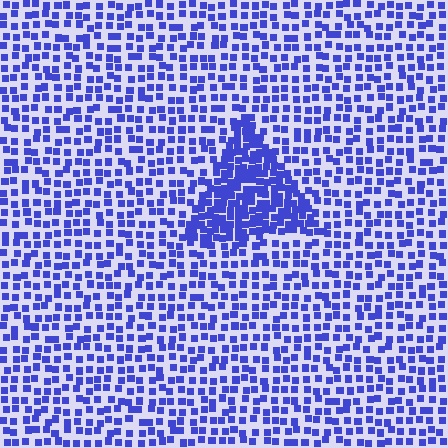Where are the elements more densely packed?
The elements are more densely packed inside the triangle boundary.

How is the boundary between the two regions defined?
The boundary is defined by a change in element density (approximately 2.1x ratio). All elements are the same color, size, and shape.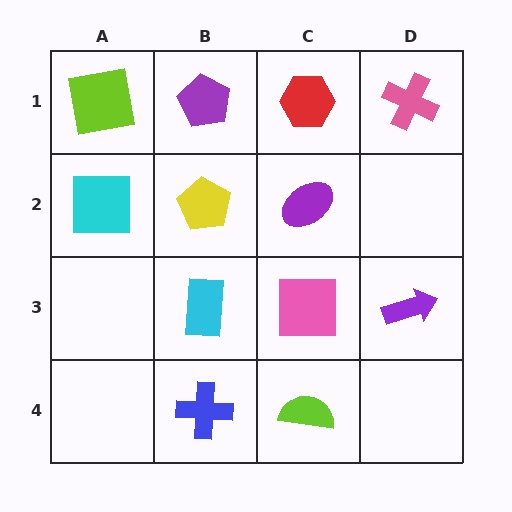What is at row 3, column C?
A pink square.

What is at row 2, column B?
A yellow pentagon.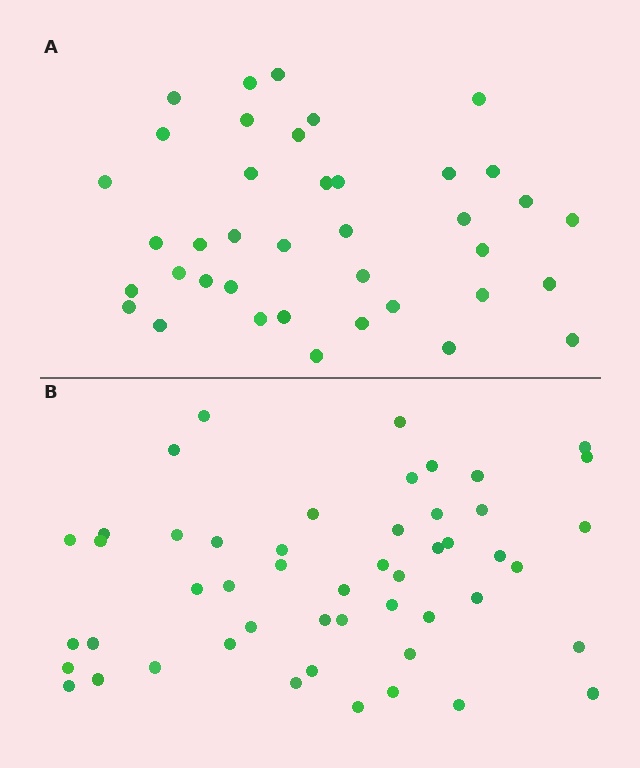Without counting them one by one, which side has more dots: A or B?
Region B (the bottom region) has more dots.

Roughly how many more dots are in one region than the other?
Region B has roughly 12 or so more dots than region A.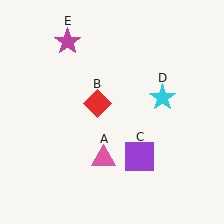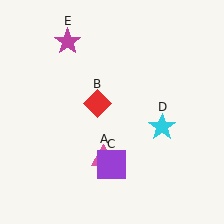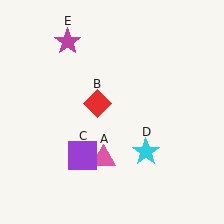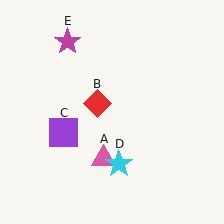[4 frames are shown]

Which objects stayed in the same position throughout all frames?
Pink triangle (object A) and red diamond (object B) and magenta star (object E) remained stationary.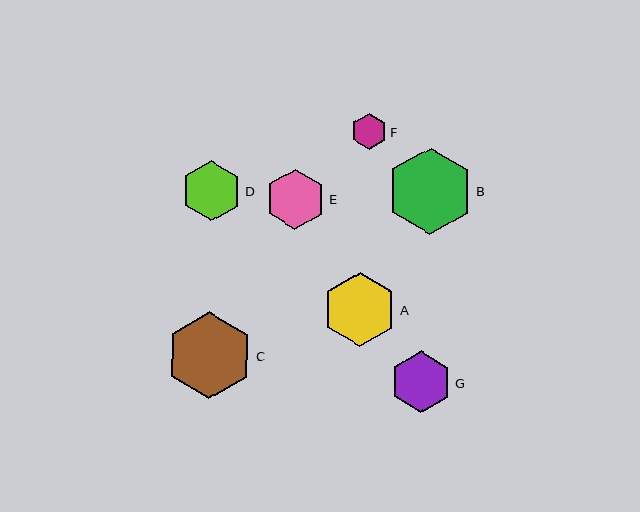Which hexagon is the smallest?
Hexagon F is the smallest with a size of approximately 37 pixels.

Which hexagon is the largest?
Hexagon C is the largest with a size of approximately 87 pixels.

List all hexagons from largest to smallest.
From largest to smallest: C, B, A, G, E, D, F.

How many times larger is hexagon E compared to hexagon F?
Hexagon E is approximately 1.6 times the size of hexagon F.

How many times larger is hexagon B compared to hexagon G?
Hexagon B is approximately 1.4 times the size of hexagon G.